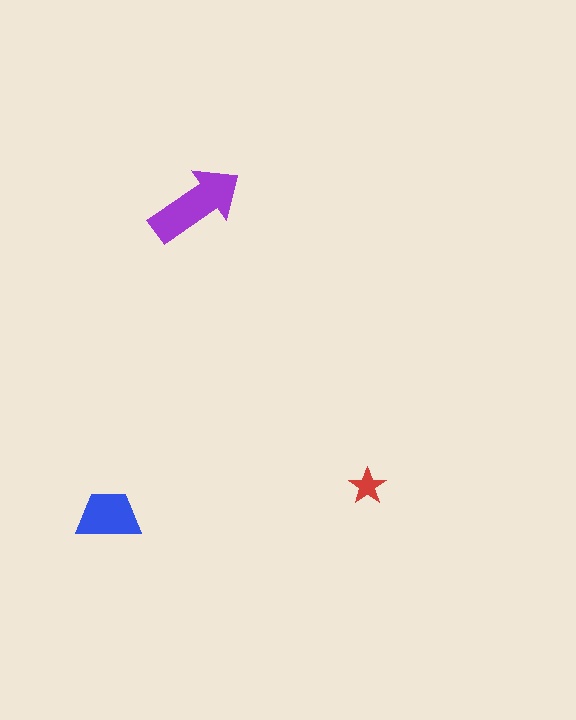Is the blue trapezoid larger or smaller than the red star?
Larger.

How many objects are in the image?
There are 3 objects in the image.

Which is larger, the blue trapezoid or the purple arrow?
The purple arrow.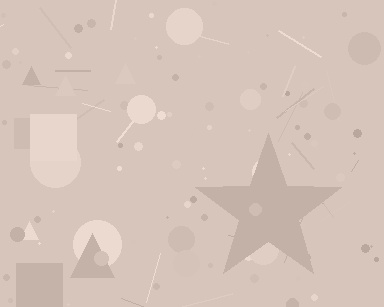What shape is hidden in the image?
A star is hidden in the image.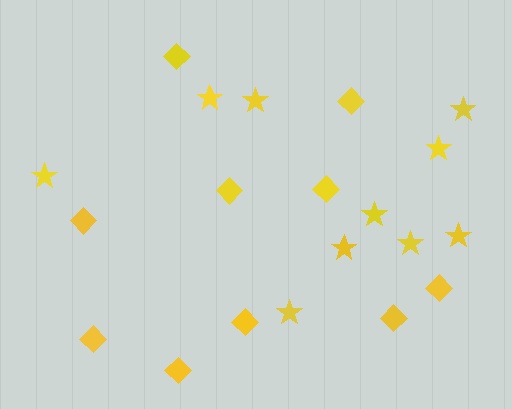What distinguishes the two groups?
There are 2 groups: one group of diamonds (10) and one group of stars (10).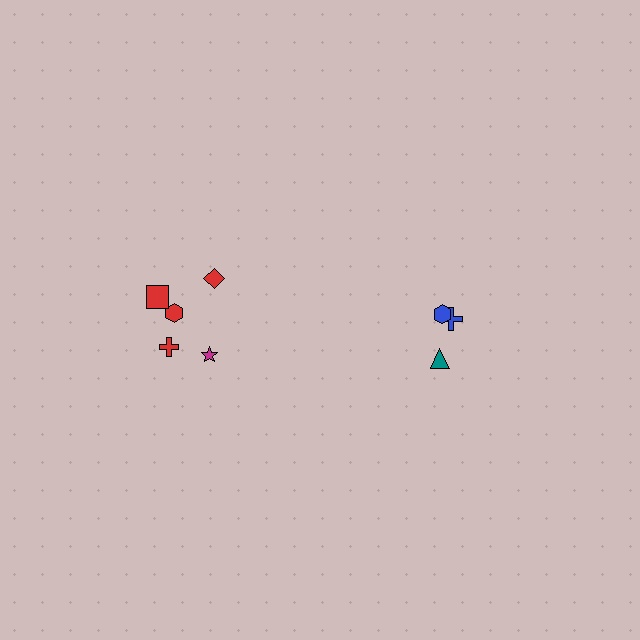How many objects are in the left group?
There are 5 objects.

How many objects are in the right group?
There are 3 objects.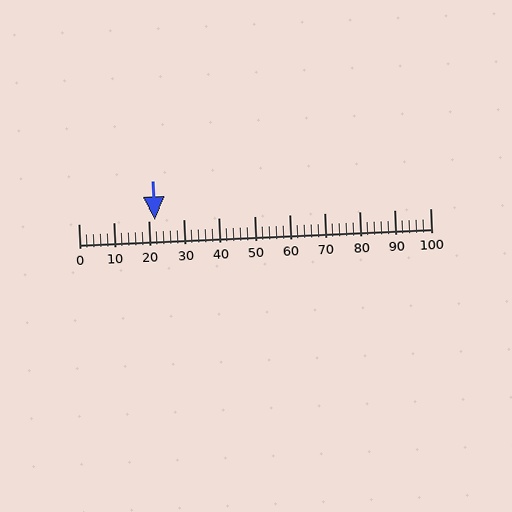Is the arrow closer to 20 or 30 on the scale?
The arrow is closer to 20.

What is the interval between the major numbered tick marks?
The major tick marks are spaced 10 units apart.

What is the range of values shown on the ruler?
The ruler shows values from 0 to 100.